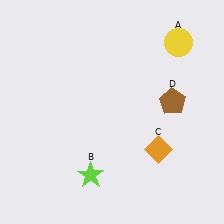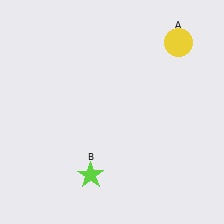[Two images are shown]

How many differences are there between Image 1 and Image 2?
There are 2 differences between the two images.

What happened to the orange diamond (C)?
The orange diamond (C) was removed in Image 2. It was in the bottom-right area of Image 1.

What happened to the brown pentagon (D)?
The brown pentagon (D) was removed in Image 2. It was in the top-right area of Image 1.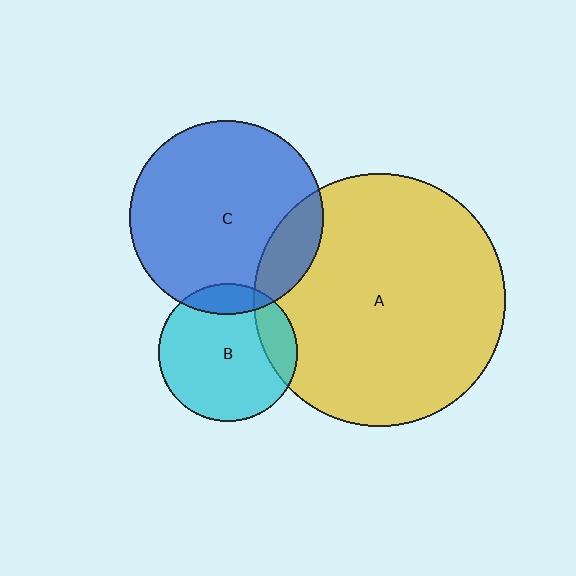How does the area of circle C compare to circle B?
Approximately 2.0 times.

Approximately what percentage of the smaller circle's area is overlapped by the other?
Approximately 15%.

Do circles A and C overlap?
Yes.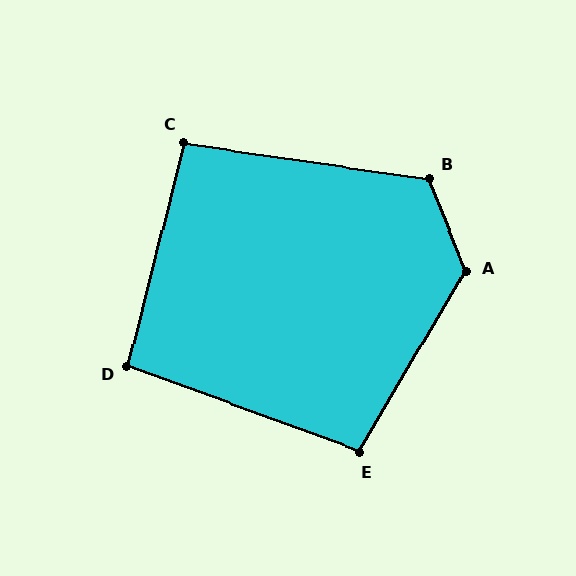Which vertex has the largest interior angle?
A, at approximately 128 degrees.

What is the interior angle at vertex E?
Approximately 100 degrees (obtuse).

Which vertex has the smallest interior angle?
C, at approximately 96 degrees.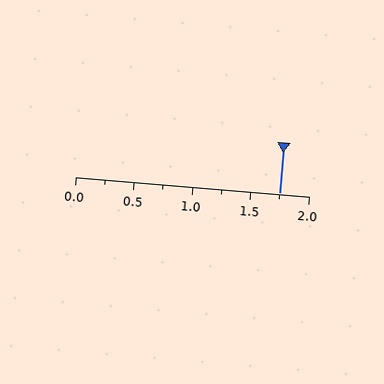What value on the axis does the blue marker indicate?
The marker indicates approximately 1.75.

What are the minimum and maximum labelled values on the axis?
The axis runs from 0.0 to 2.0.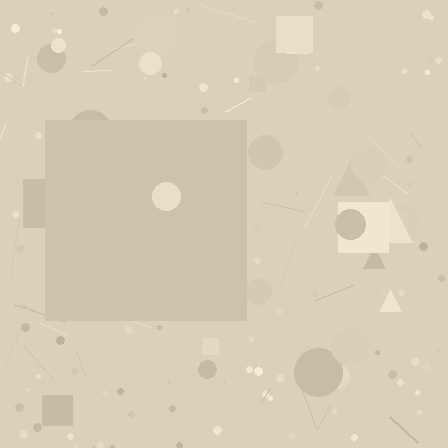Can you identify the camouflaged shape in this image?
The camouflaged shape is a square.